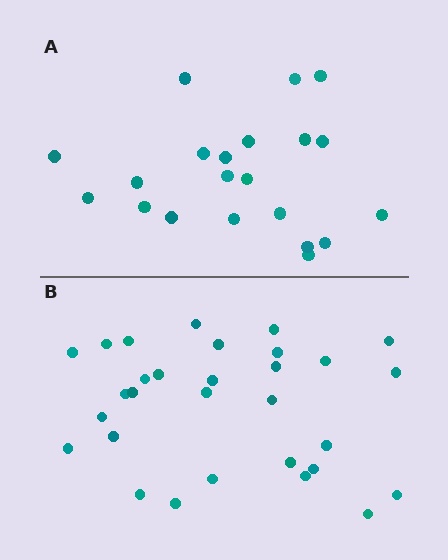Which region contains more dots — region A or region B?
Region B (the bottom region) has more dots.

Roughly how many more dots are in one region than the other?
Region B has roughly 8 or so more dots than region A.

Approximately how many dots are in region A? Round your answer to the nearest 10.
About 20 dots. (The exact count is 21, which rounds to 20.)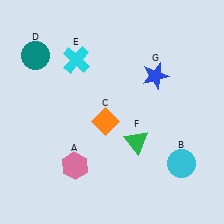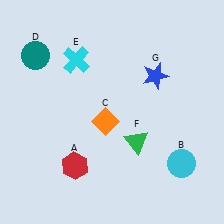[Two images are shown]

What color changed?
The hexagon (A) changed from pink in Image 1 to red in Image 2.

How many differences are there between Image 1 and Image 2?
There is 1 difference between the two images.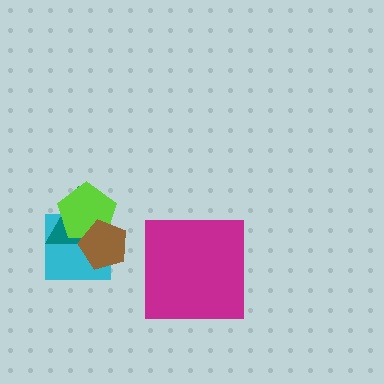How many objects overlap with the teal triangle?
3 objects overlap with the teal triangle.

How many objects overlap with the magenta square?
0 objects overlap with the magenta square.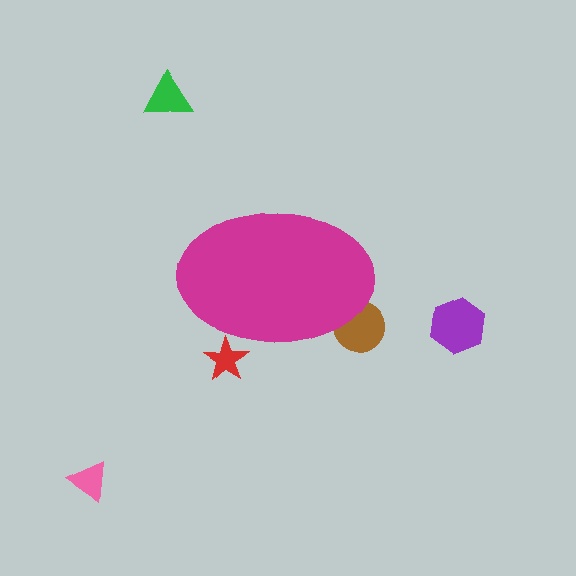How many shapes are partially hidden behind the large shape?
2 shapes are partially hidden.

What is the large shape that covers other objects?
A magenta ellipse.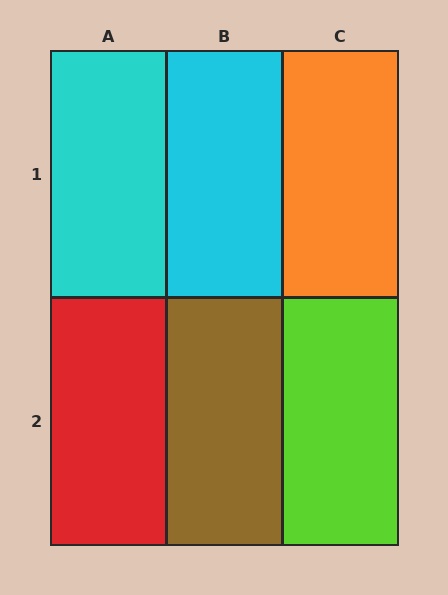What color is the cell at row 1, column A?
Cyan.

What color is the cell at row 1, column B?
Cyan.